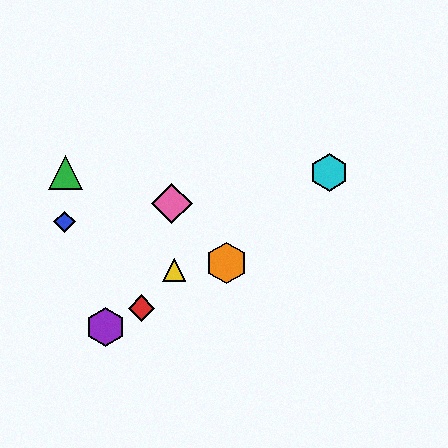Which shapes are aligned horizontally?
The green triangle, the cyan hexagon are aligned horizontally.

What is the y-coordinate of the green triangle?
The green triangle is at y≈172.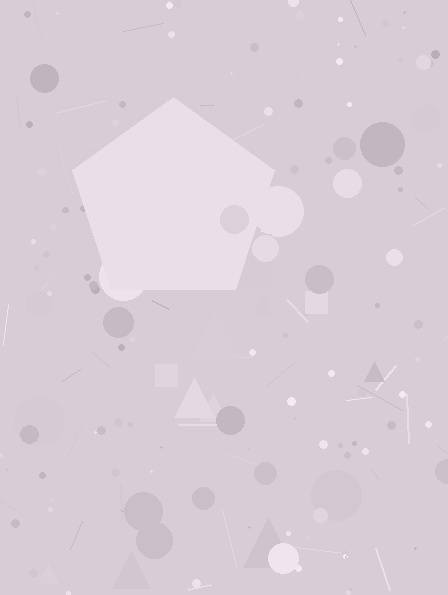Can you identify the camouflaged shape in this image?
The camouflaged shape is a pentagon.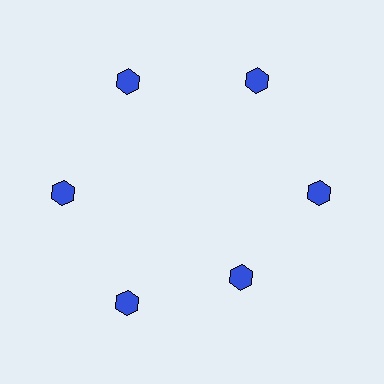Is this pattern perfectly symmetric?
No. The 6 blue hexagons are arranged in a ring, but one element near the 5 o'clock position is pulled inward toward the center, breaking the 6-fold rotational symmetry.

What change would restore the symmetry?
The symmetry would be restored by moving it outward, back onto the ring so that all 6 hexagons sit at equal angles and equal distance from the center.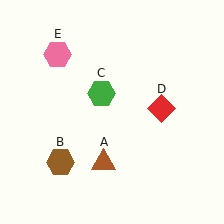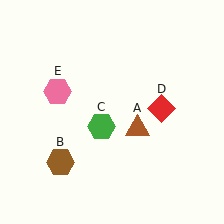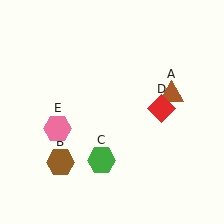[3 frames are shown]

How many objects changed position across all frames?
3 objects changed position: brown triangle (object A), green hexagon (object C), pink hexagon (object E).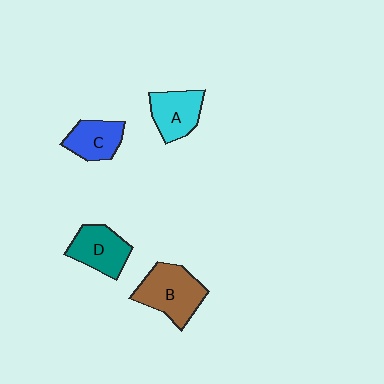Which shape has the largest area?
Shape B (brown).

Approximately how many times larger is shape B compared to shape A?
Approximately 1.4 times.